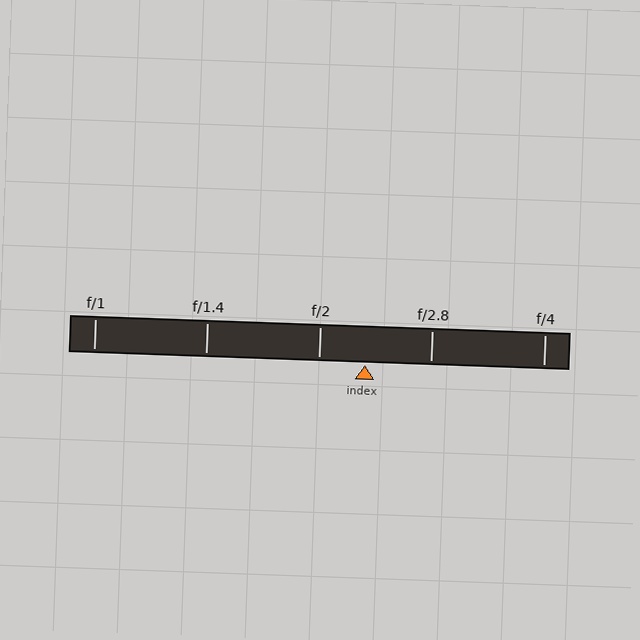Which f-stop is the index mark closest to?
The index mark is closest to f/2.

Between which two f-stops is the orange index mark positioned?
The index mark is between f/2 and f/2.8.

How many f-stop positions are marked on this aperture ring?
There are 5 f-stop positions marked.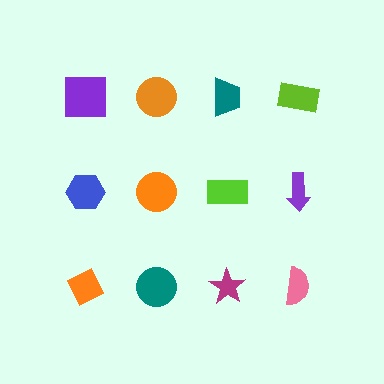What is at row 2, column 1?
A blue hexagon.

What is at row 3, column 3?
A magenta star.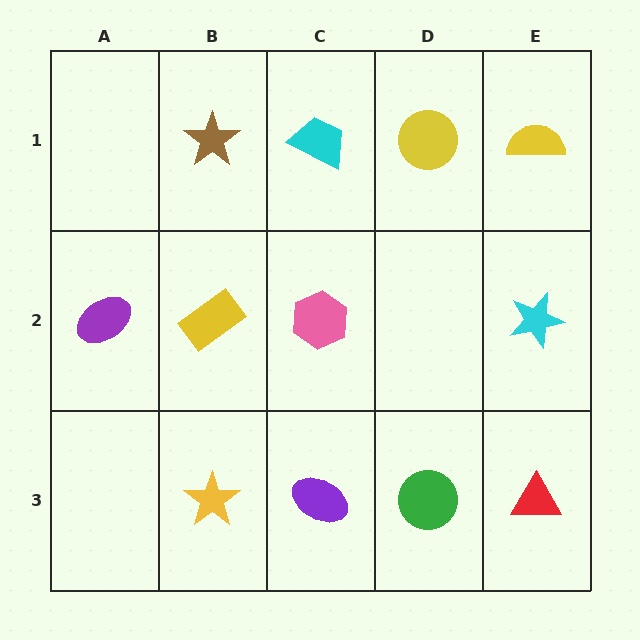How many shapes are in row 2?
4 shapes.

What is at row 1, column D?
A yellow circle.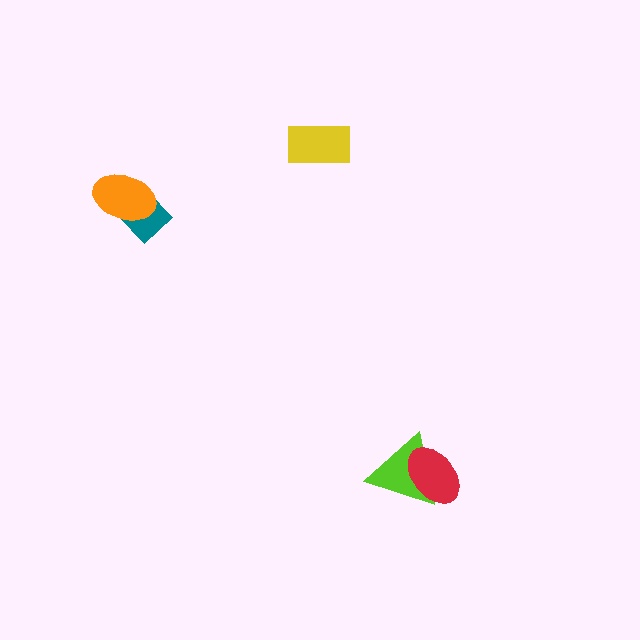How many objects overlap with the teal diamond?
1 object overlaps with the teal diamond.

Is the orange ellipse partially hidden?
No, no other shape covers it.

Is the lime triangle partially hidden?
Yes, it is partially covered by another shape.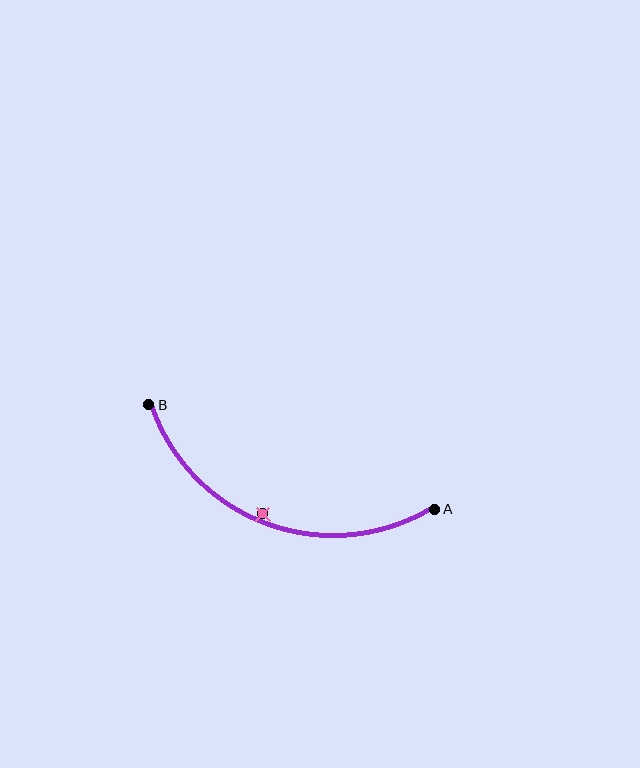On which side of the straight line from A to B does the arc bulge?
The arc bulges below the straight line connecting A and B.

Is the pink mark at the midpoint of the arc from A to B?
No — the pink mark does not lie on the arc at all. It sits slightly inside the curve.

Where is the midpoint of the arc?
The arc midpoint is the point on the curve farthest from the straight line joining A and B. It sits below that line.